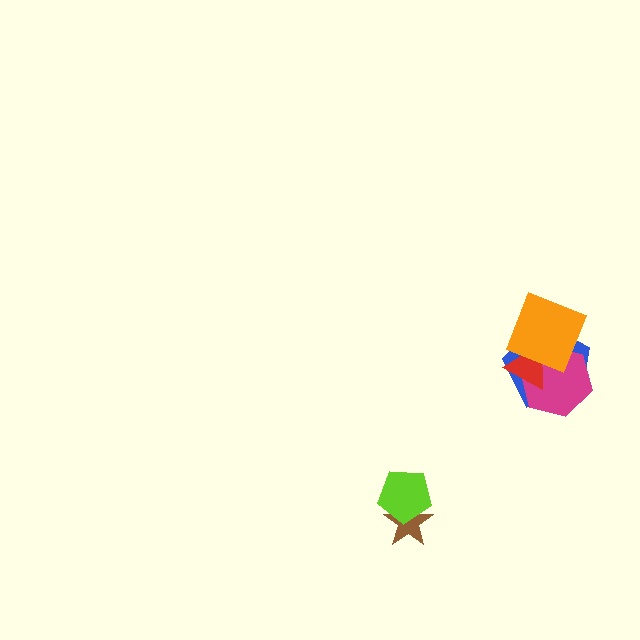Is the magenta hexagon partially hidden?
Yes, it is partially covered by another shape.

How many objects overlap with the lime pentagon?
1 object overlaps with the lime pentagon.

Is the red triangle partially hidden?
Yes, it is partially covered by another shape.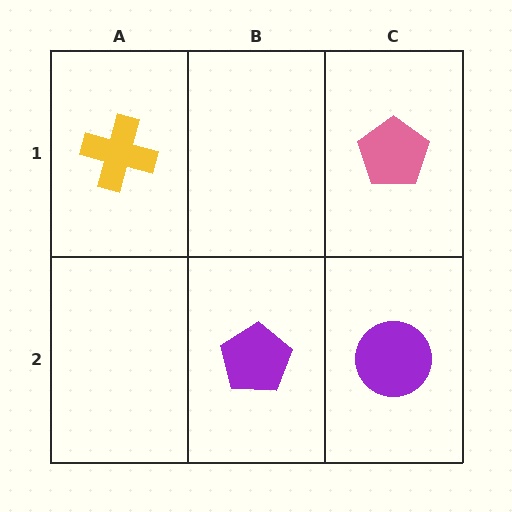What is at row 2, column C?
A purple circle.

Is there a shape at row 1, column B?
No, that cell is empty.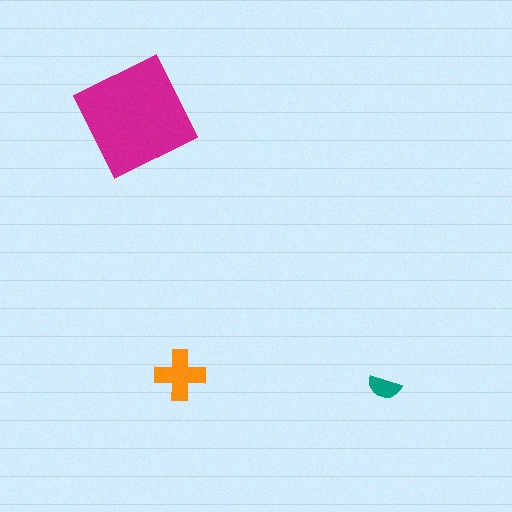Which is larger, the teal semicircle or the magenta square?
The magenta square.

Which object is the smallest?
The teal semicircle.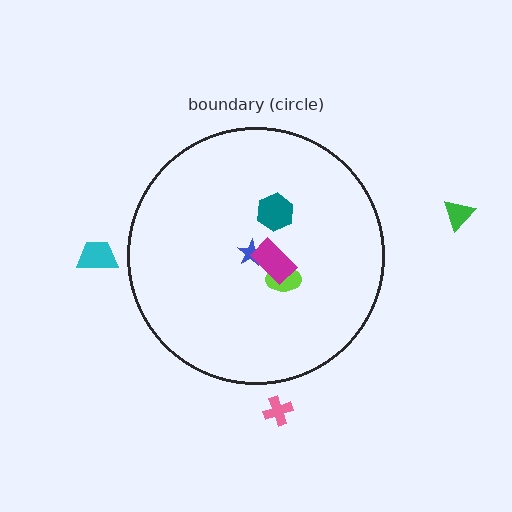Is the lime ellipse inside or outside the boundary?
Inside.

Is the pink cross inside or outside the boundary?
Outside.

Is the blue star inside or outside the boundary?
Inside.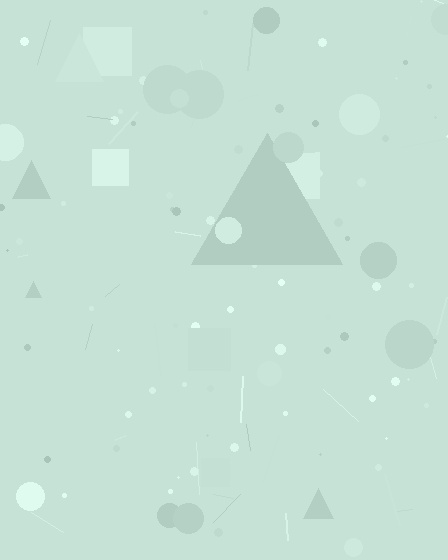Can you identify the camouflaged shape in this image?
The camouflaged shape is a triangle.